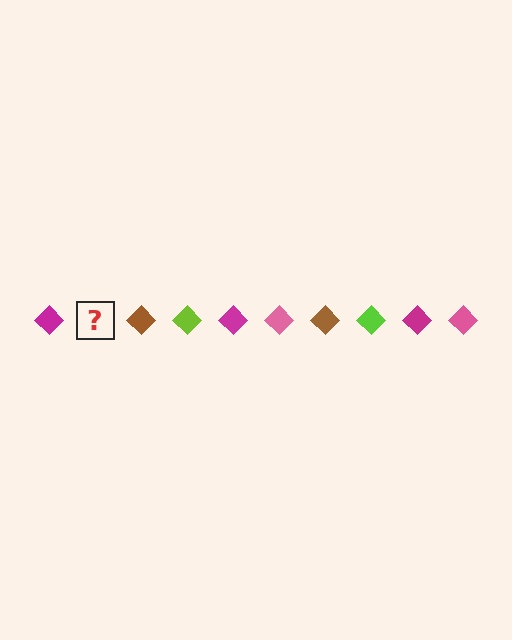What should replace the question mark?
The question mark should be replaced with a pink diamond.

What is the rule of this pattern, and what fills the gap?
The rule is that the pattern cycles through magenta, pink, brown, lime diamonds. The gap should be filled with a pink diamond.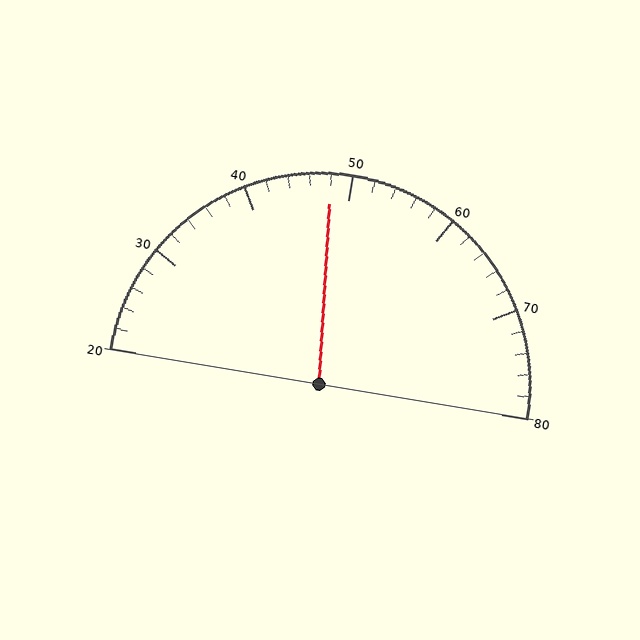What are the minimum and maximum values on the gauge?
The gauge ranges from 20 to 80.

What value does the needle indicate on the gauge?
The needle indicates approximately 48.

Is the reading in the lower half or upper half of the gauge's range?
The reading is in the lower half of the range (20 to 80).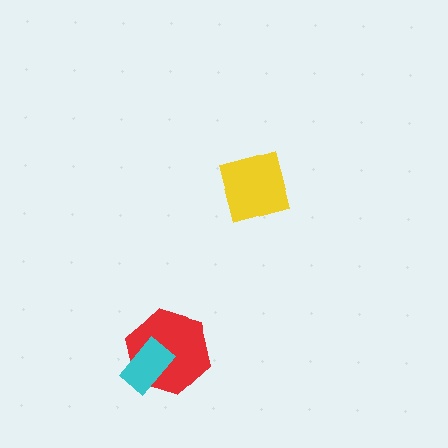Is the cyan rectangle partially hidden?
No, no other shape covers it.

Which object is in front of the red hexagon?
The cyan rectangle is in front of the red hexagon.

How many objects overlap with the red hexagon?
1 object overlaps with the red hexagon.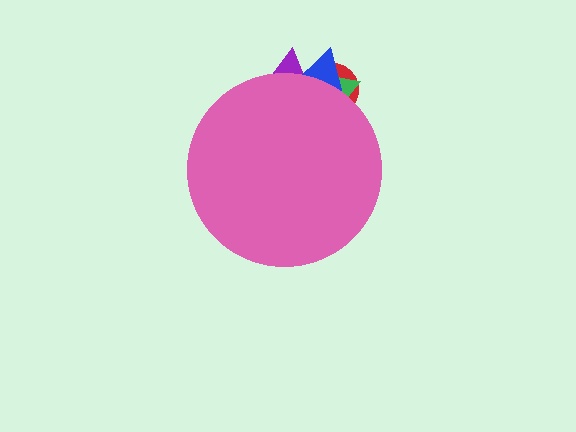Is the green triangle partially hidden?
Yes, the green triangle is partially hidden behind the pink circle.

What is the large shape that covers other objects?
A pink circle.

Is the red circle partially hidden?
Yes, the red circle is partially hidden behind the pink circle.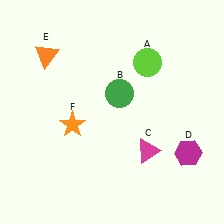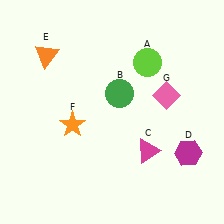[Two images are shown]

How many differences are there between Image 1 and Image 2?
There is 1 difference between the two images.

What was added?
A pink diamond (G) was added in Image 2.